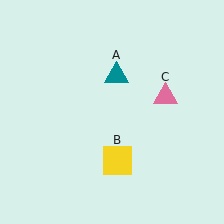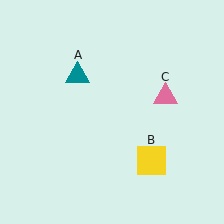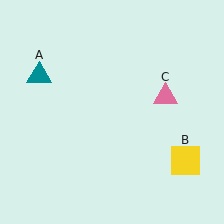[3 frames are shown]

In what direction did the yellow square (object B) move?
The yellow square (object B) moved right.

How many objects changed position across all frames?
2 objects changed position: teal triangle (object A), yellow square (object B).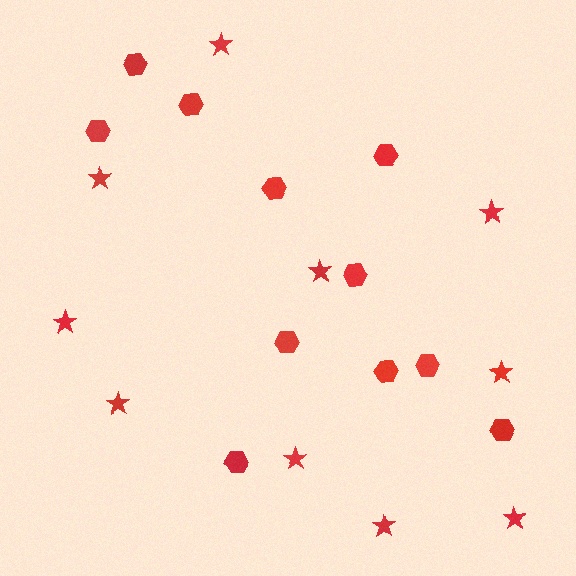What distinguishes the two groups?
There are 2 groups: one group of stars (10) and one group of hexagons (11).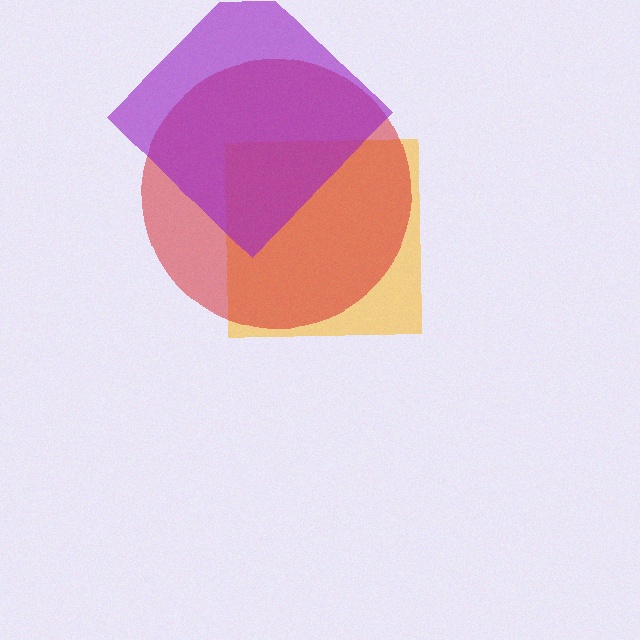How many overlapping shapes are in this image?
There are 3 overlapping shapes in the image.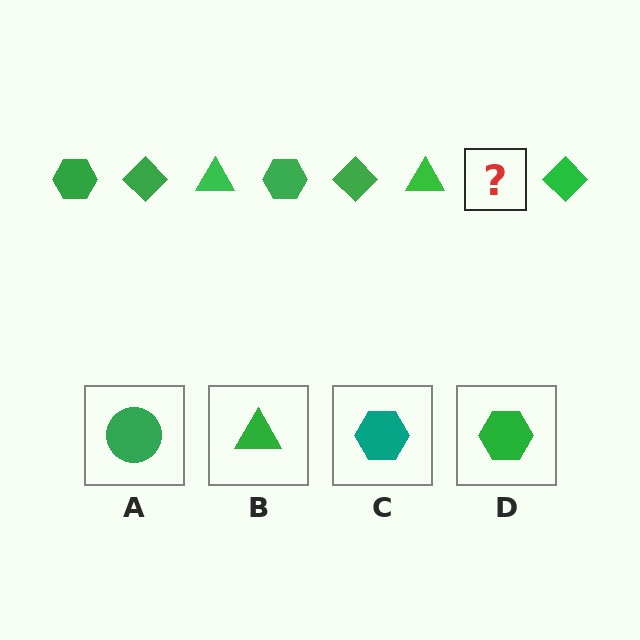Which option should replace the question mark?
Option D.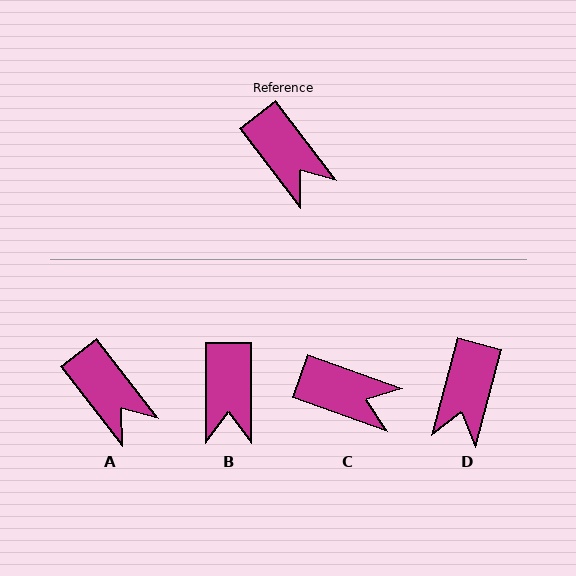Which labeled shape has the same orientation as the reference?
A.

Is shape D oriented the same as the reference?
No, it is off by about 53 degrees.